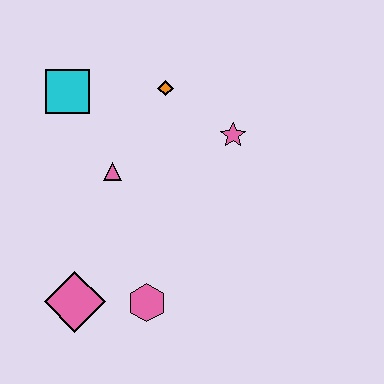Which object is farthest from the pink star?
The pink diamond is farthest from the pink star.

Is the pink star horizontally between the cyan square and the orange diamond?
No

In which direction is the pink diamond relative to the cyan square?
The pink diamond is below the cyan square.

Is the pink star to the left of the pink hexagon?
No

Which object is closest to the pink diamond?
The pink hexagon is closest to the pink diamond.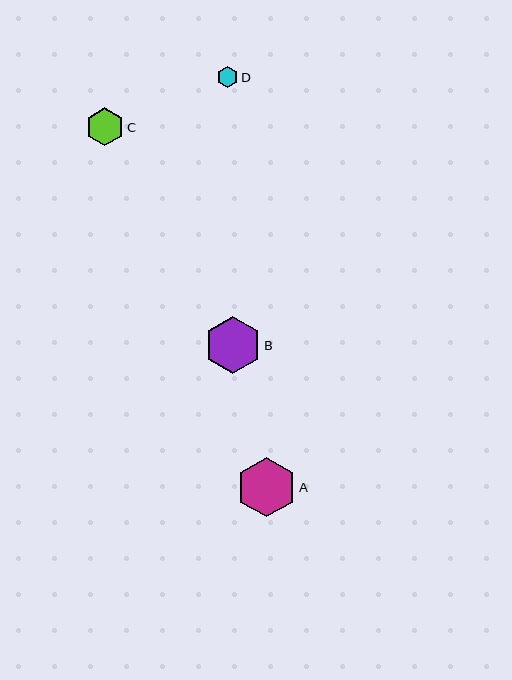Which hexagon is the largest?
Hexagon A is the largest with a size of approximately 60 pixels.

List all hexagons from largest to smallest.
From largest to smallest: A, B, C, D.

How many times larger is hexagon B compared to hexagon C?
Hexagon B is approximately 1.5 times the size of hexagon C.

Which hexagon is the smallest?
Hexagon D is the smallest with a size of approximately 21 pixels.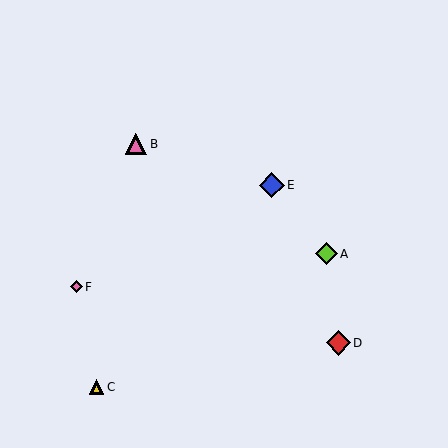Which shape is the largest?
The blue diamond (labeled E) is the largest.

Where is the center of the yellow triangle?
The center of the yellow triangle is at (96, 387).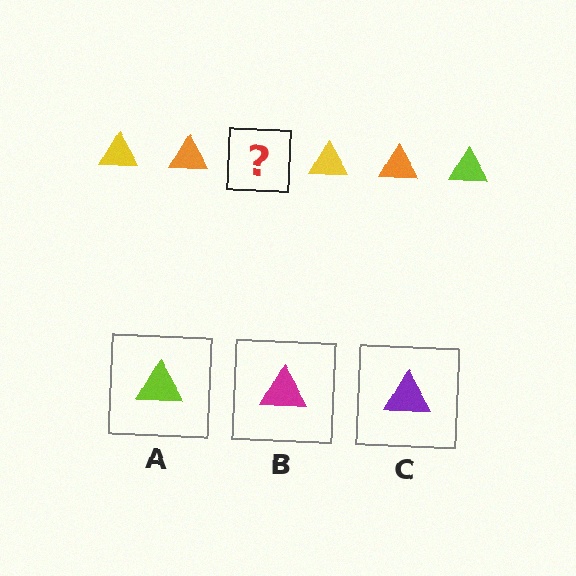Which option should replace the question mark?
Option A.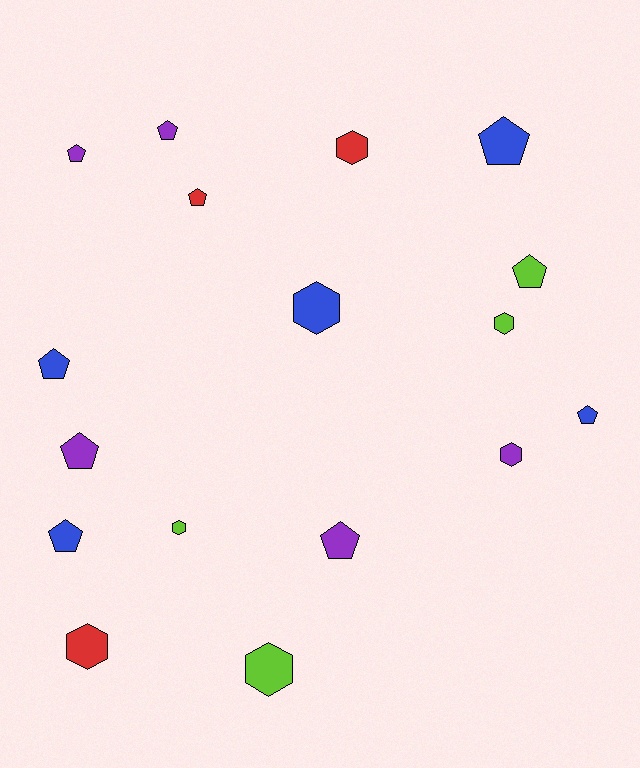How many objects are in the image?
There are 17 objects.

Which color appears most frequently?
Blue, with 5 objects.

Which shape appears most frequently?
Pentagon, with 10 objects.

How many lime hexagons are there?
There are 3 lime hexagons.